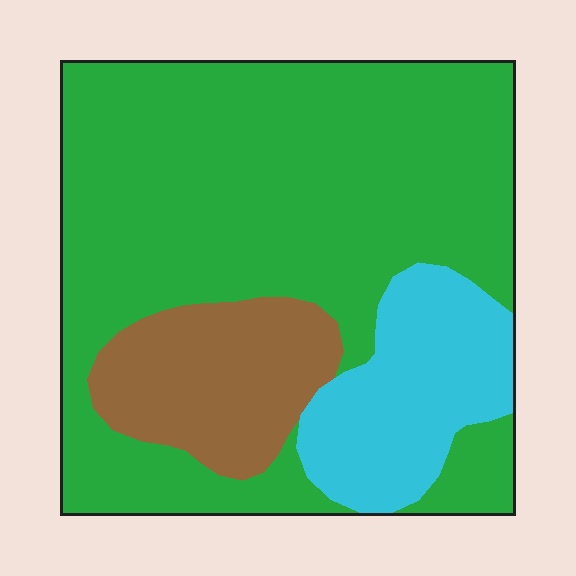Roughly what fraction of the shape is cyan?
Cyan covers around 15% of the shape.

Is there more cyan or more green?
Green.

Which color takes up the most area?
Green, at roughly 70%.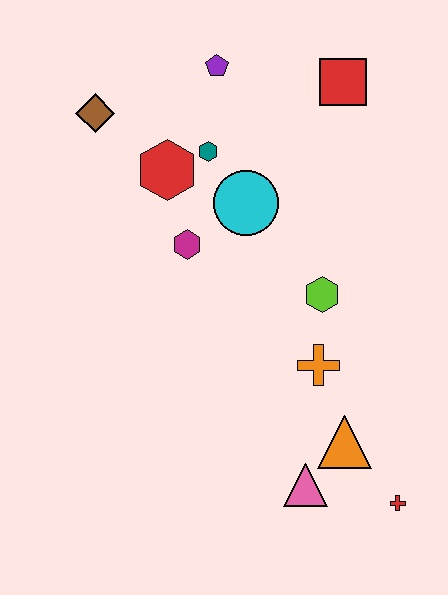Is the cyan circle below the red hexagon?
Yes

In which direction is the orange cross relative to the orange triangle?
The orange cross is above the orange triangle.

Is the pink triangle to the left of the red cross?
Yes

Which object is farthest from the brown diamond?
The red cross is farthest from the brown diamond.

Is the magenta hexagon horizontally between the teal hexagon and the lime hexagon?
No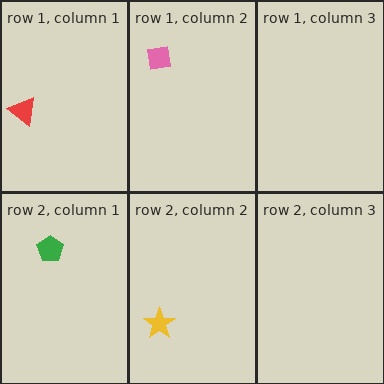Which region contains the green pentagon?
The row 2, column 1 region.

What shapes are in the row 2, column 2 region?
The yellow star.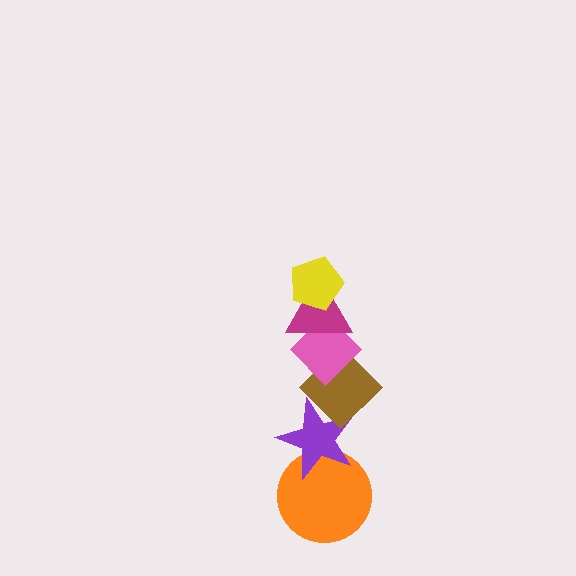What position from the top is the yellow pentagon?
The yellow pentagon is 1st from the top.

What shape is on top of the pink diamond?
The magenta triangle is on top of the pink diamond.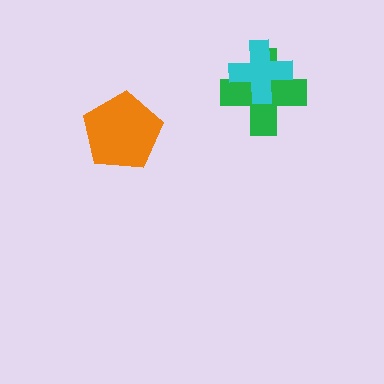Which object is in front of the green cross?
The cyan cross is in front of the green cross.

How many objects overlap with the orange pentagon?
0 objects overlap with the orange pentagon.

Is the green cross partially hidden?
Yes, it is partially covered by another shape.